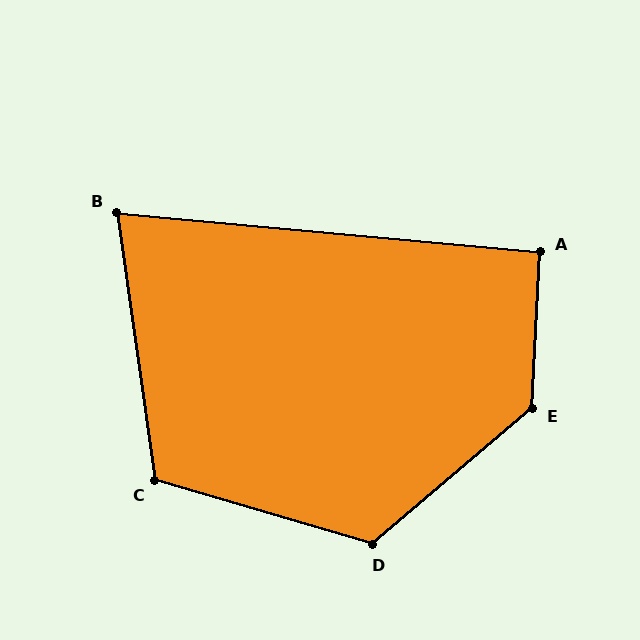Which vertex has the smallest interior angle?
B, at approximately 77 degrees.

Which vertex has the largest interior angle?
E, at approximately 133 degrees.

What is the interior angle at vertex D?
Approximately 123 degrees (obtuse).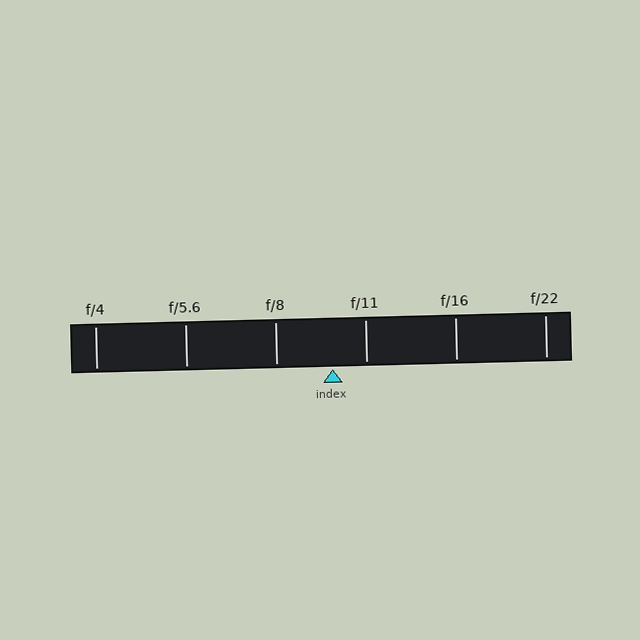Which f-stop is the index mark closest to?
The index mark is closest to f/11.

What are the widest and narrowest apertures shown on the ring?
The widest aperture shown is f/4 and the narrowest is f/22.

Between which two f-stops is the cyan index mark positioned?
The index mark is between f/8 and f/11.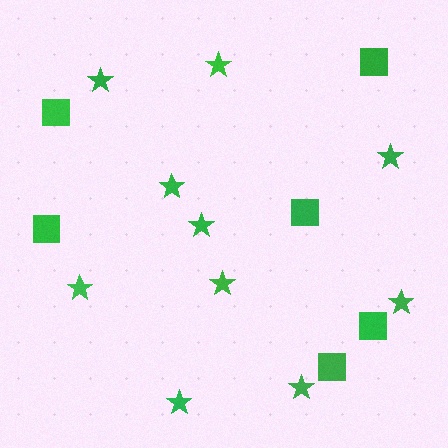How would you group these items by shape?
There are 2 groups: one group of stars (10) and one group of squares (6).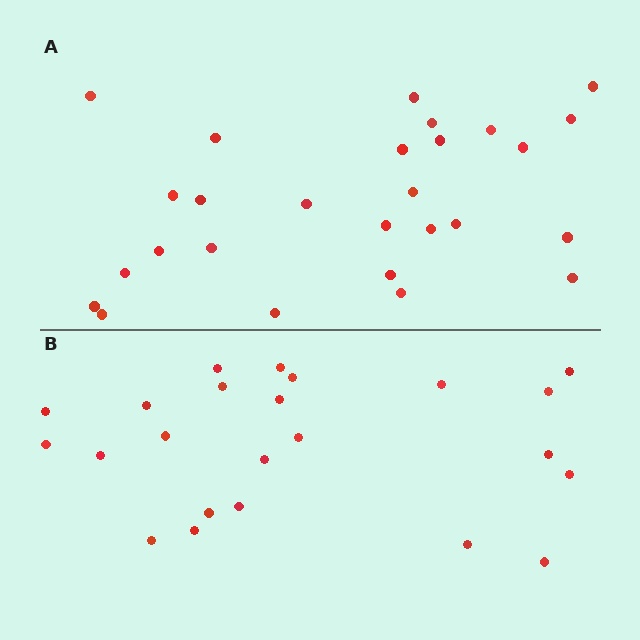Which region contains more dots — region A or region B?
Region A (the top region) has more dots.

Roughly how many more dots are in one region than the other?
Region A has about 4 more dots than region B.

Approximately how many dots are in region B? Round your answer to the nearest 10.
About 20 dots. (The exact count is 23, which rounds to 20.)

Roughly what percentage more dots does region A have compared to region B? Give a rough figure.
About 15% more.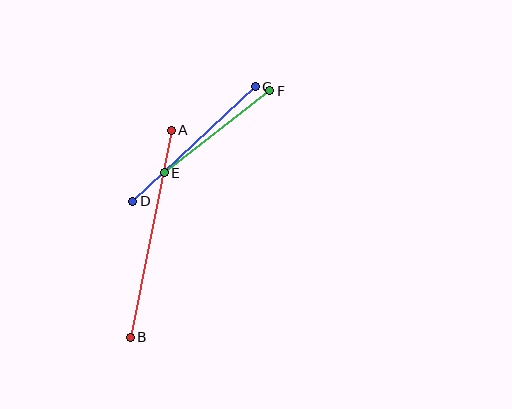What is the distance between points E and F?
The distance is approximately 133 pixels.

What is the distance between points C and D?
The distance is approximately 167 pixels.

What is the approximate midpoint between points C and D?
The midpoint is at approximately (194, 144) pixels.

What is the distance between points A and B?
The distance is approximately 211 pixels.